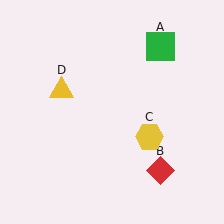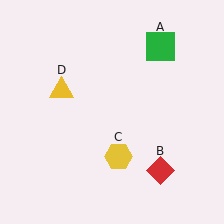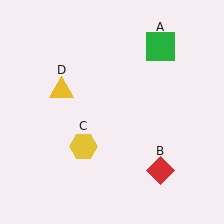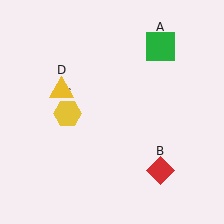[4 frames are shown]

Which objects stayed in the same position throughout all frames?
Green square (object A) and red diamond (object B) and yellow triangle (object D) remained stationary.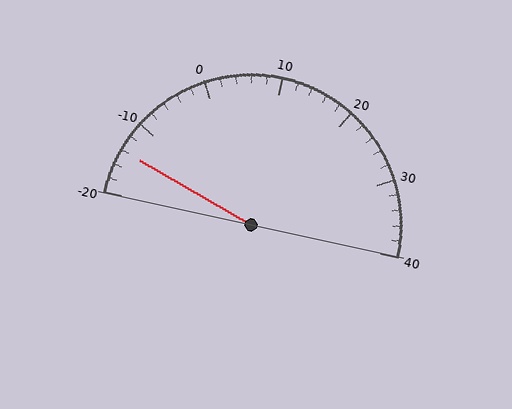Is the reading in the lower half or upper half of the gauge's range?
The reading is in the lower half of the range (-20 to 40).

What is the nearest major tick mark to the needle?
The nearest major tick mark is -10.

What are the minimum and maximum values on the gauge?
The gauge ranges from -20 to 40.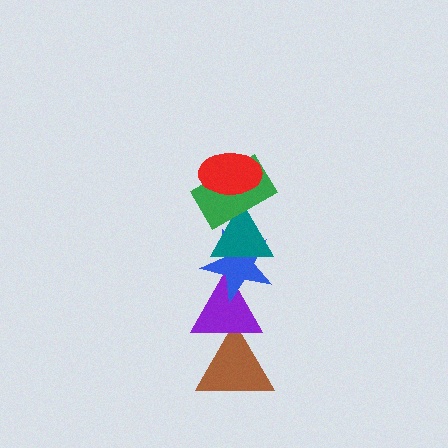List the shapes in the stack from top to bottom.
From top to bottom: the red ellipse, the green rectangle, the teal triangle, the blue star, the purple triangle, the brown triangle.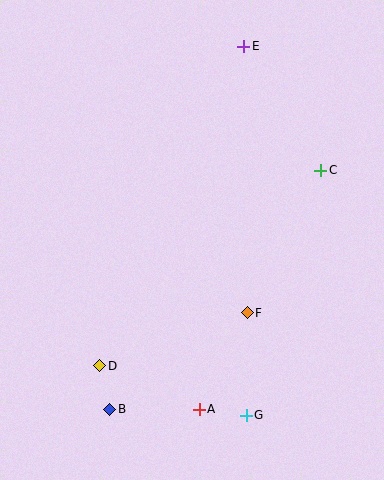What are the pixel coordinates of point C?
Point C is at (321, 170).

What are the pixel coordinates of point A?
Point A is at (199, 409).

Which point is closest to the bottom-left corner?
Point B is closest to the bottom-left corner.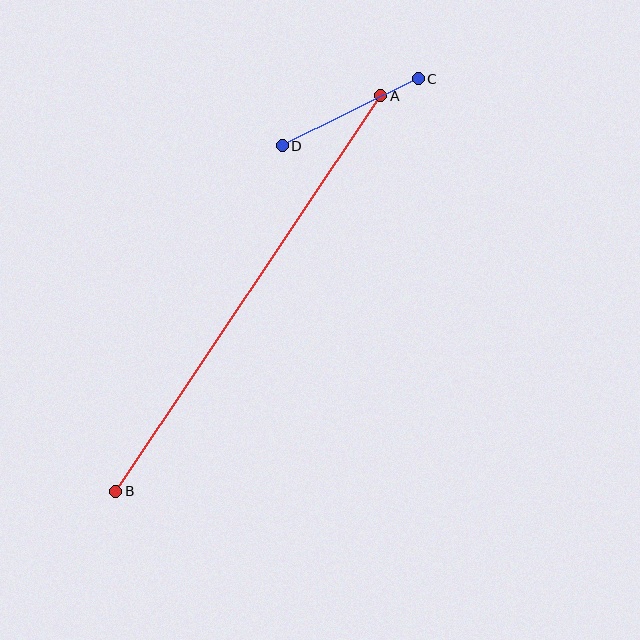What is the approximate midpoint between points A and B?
The midpoint is at approximately (248, 294) pixels.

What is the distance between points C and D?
The distance is approximately 152 pixels.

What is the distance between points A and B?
The distance is approximately 476 pixels.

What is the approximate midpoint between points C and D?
The midpoint is at approximately (350, 112) pixels.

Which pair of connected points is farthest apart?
Points A and B are farthest apart.